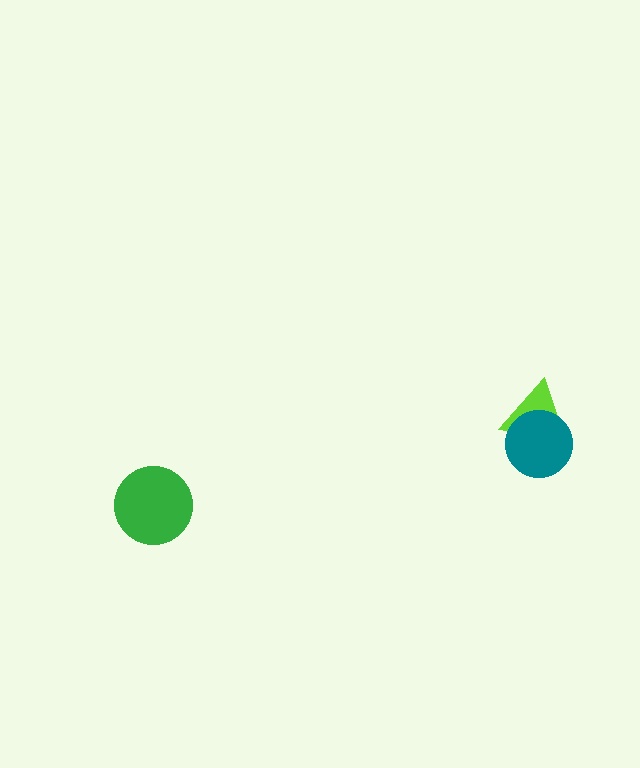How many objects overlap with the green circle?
0 objects overlap with the green circle.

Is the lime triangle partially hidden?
Yes, it is partially covered by another shape.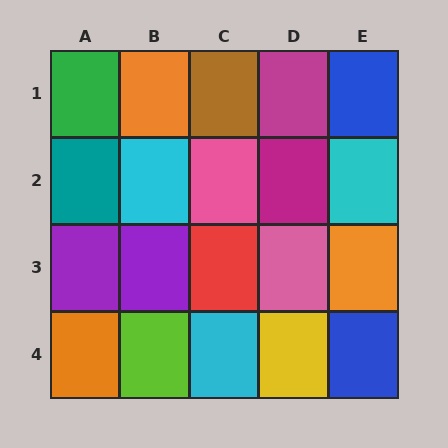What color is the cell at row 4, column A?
Orange.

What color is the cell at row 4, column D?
Yellow.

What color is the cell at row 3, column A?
Purple.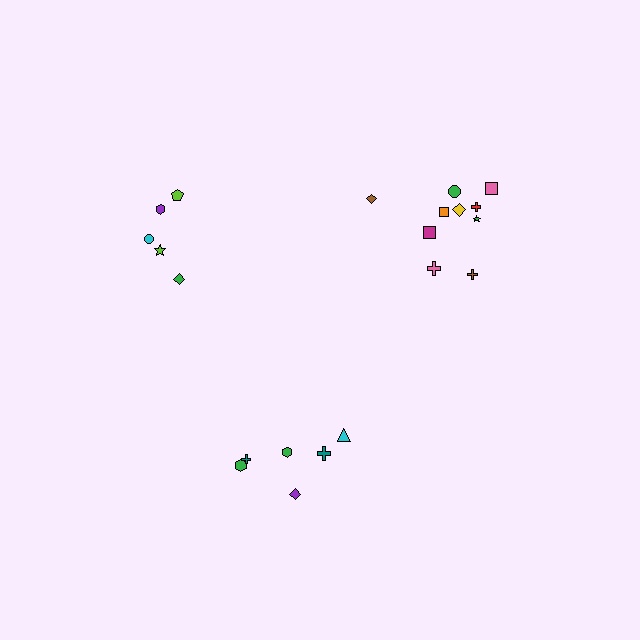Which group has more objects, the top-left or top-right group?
The top-right group.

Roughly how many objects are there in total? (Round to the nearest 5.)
Roughly 20 objects in total.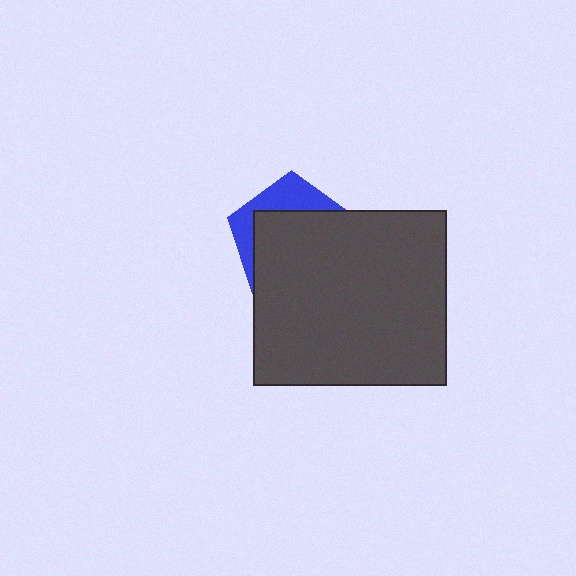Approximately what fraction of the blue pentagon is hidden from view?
Roughly 70% of the blue pentagon is hidden behind the dark gray rectangle.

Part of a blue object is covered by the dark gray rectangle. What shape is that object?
It is a pentagon.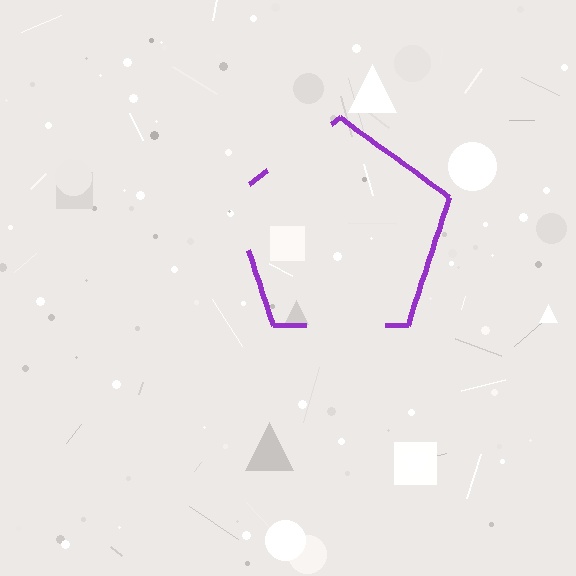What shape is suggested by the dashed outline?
The dashed outline suggests a pentagon.